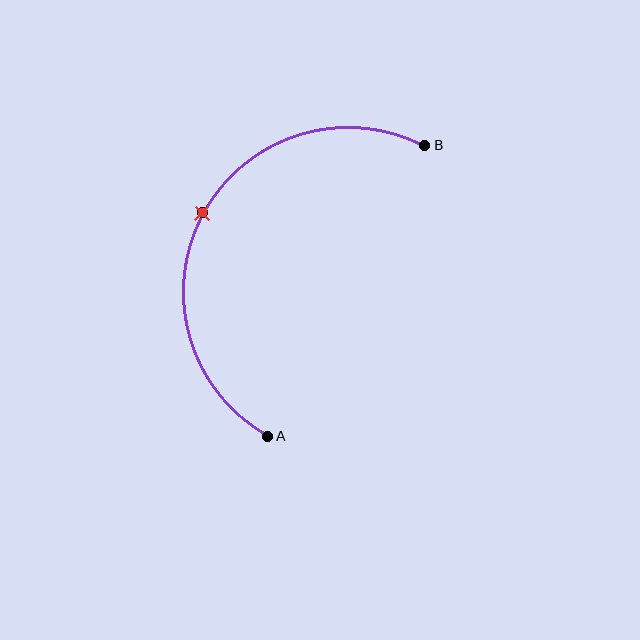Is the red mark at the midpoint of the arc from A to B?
Yes. The red mark lies on the arc at equal arc-length from both A and B — it is the arc midpoint.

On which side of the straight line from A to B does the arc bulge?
The arc bulges to the left of the straight line connecting A and B.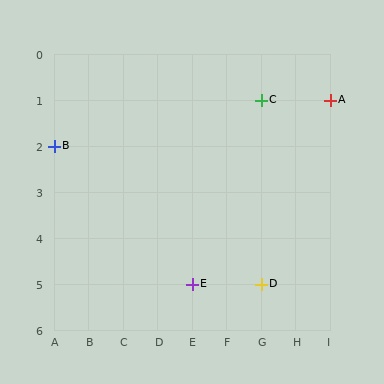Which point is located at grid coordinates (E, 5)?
Point E is at (E, 5).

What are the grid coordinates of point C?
Point C is at grid coordinates (G, 1).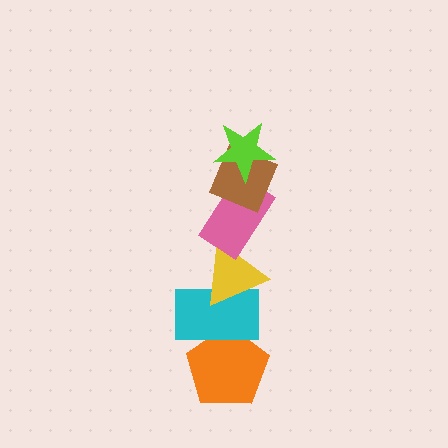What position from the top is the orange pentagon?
The orange pentagon is 6th from the top.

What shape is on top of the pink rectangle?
The brown diamond is on top of the pink rectangle.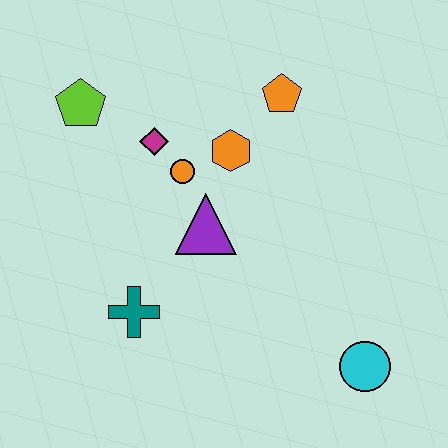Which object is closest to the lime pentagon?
The magenta diamond is closest to the lime pentagon.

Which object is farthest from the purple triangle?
The cyan circle is farthest from the purple triangle.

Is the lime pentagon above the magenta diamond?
Yes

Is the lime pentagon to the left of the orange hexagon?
Yes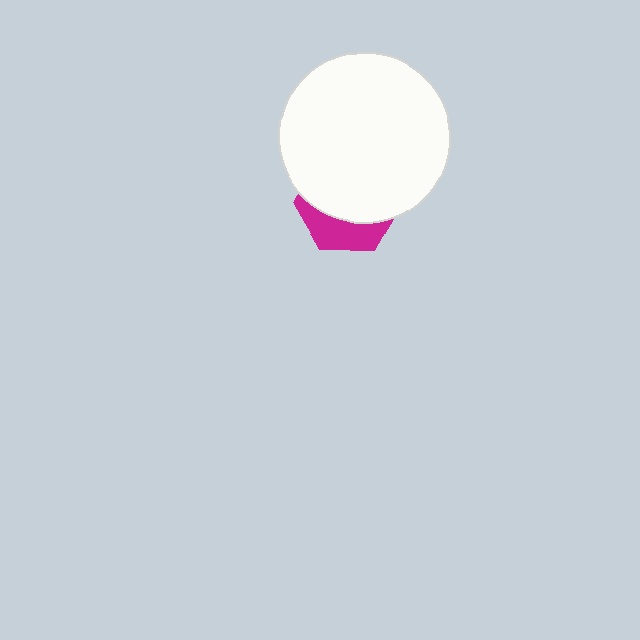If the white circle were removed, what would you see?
You would see the complete magenta hexagon.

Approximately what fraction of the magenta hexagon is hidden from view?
Roughly 68% of the magenta hexagon is hidden behind the white circle.